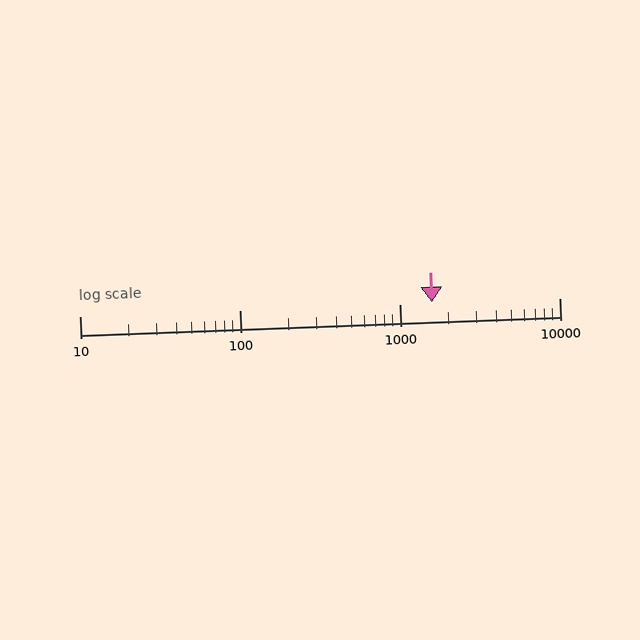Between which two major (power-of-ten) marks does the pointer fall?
The pointer is between 1000 and 10000.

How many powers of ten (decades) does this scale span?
The scale spans 3 decades, from 10 to 10000.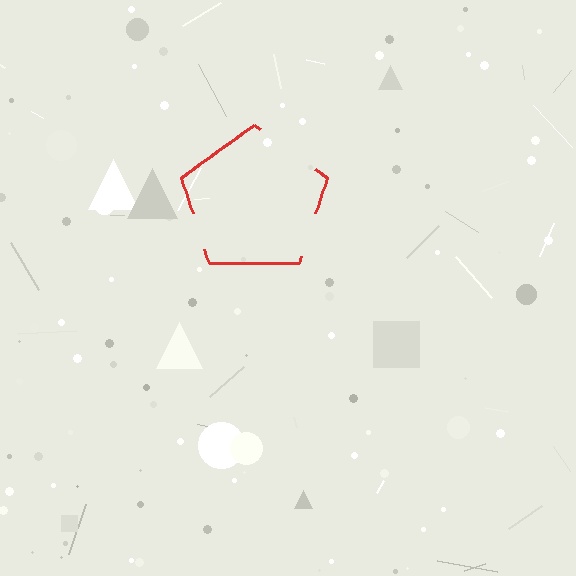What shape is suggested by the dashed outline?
The dashed outline suggests a pentagon.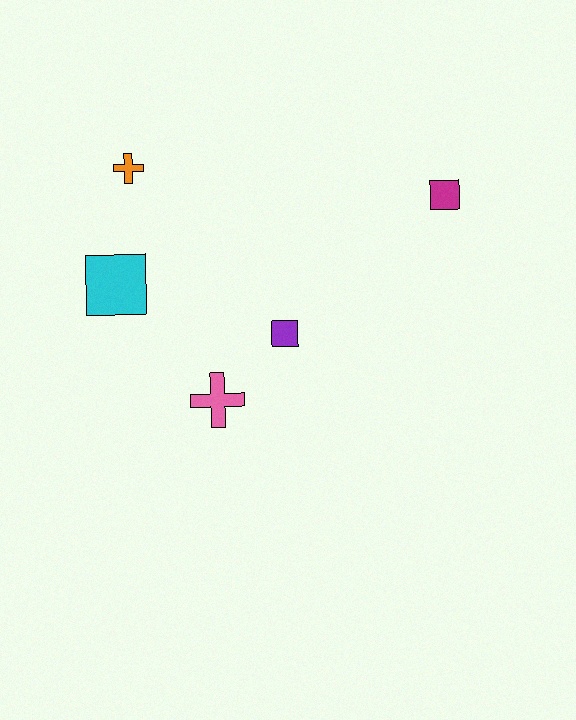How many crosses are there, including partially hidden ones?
There are 2 crosses.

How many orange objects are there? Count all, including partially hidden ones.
There is 1 orange object.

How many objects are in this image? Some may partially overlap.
There are 5 objects.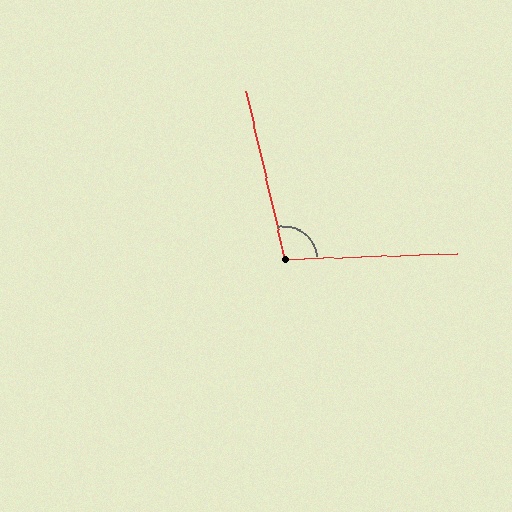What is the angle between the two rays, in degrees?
Approximately 101 degrees.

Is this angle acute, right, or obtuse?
It is obtuse.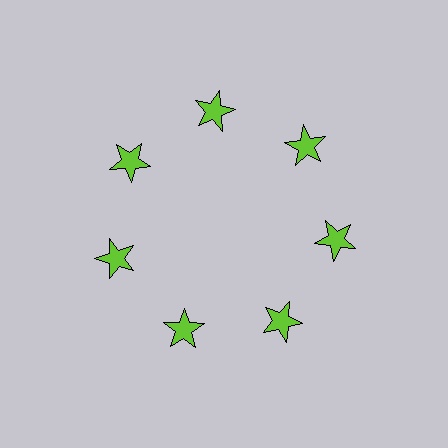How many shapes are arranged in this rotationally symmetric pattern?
There are 7 shapes, arranged in 7 groups of 1.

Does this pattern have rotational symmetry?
Yes, this pattern has 7-fold rotational symmetry. It looks the same after rotating 51 degrees around the center.